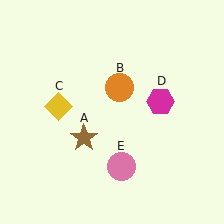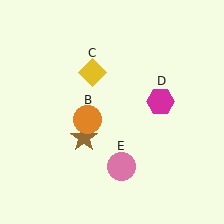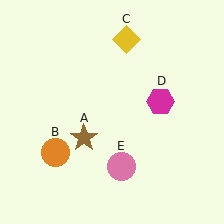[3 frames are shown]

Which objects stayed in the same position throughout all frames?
Brown star (object A) and magenta hexagon (object D) and pink circle (object E) remained stationary.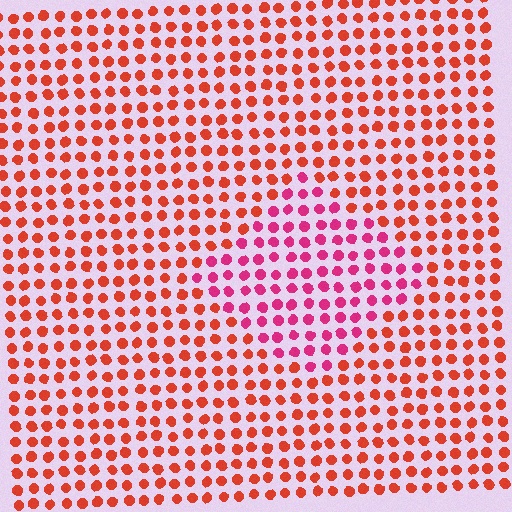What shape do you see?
I see a diamond.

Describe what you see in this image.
The image is filled with small red elements in a uniform arrangement. A diamond-shaped region is visible where the elements are tinted to a slightly different hue, forming a subtle color boundary.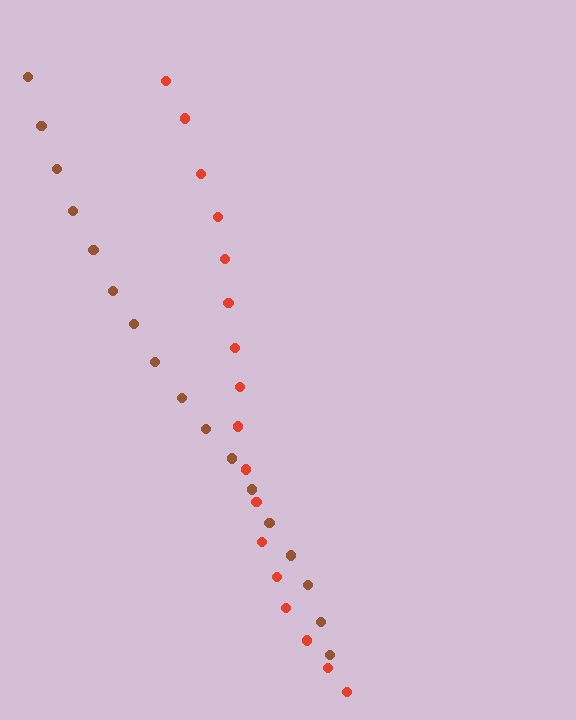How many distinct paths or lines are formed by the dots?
There are 2 distinct paths.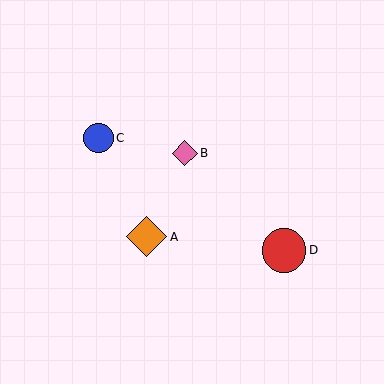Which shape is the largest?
The red circle (labeled D) is the largest.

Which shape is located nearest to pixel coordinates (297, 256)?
The red circle (labeled D) at (284, 250) is nearest to that location.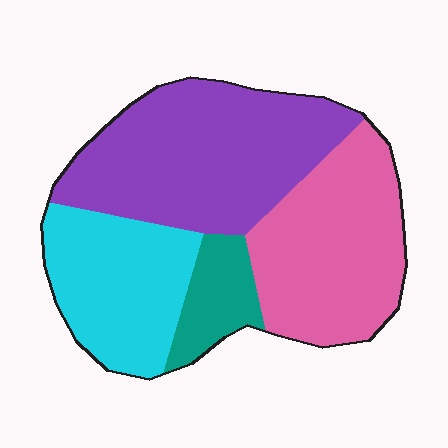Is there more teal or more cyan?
Cyan.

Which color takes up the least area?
Teal, at roughly 10%.